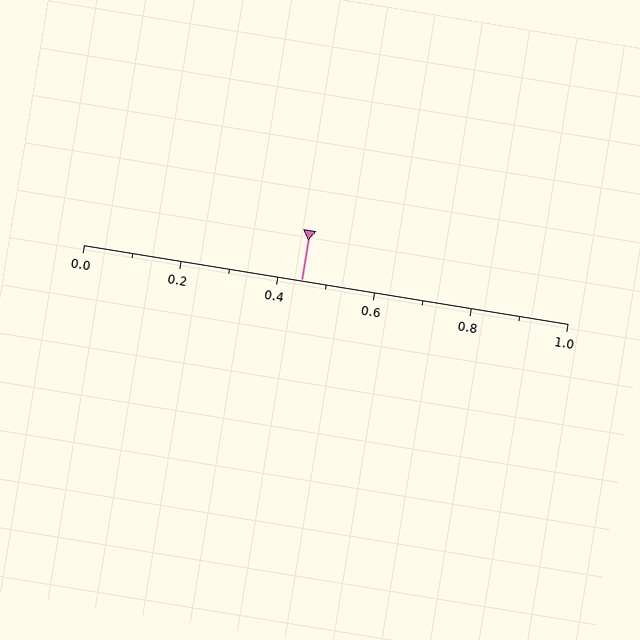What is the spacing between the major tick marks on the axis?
The major ticks are spaced 0.2 apart.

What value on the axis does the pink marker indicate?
The marker indicates approximately 0.45.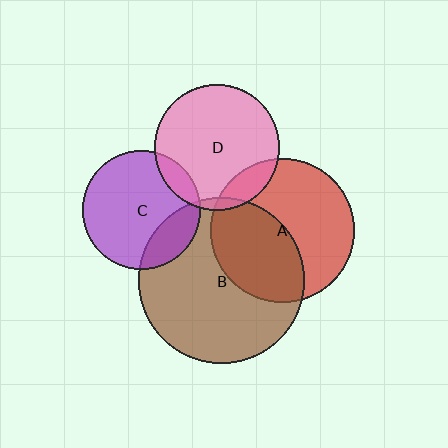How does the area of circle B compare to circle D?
Approximately 1.7 times.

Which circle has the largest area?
Circle B (brown).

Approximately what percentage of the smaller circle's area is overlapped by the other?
Approximately 20%.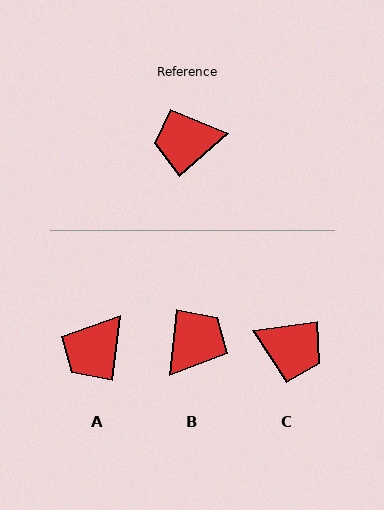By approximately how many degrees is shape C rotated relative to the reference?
Approximately 145 degrees counter-clockwise.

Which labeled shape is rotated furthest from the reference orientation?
C, about 145 degrees away.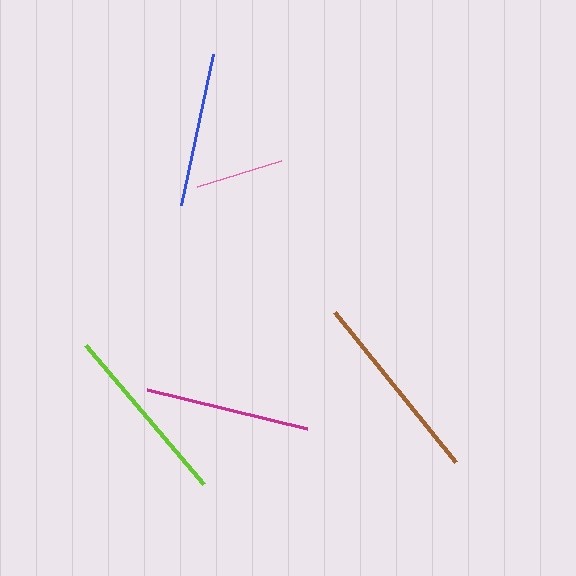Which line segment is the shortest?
The pink line is the shortest at approximately 88 pixels.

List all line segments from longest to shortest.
From longest to shortest: brown, lime, magenta, blue, pink.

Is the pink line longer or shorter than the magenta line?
The magenta line is longer than the pink line.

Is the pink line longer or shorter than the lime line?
The lime line is longer than the pink line.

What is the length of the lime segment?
The lime segment is approximately 182 pixels long.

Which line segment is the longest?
The brown line is the longest at approximately 193 pixels.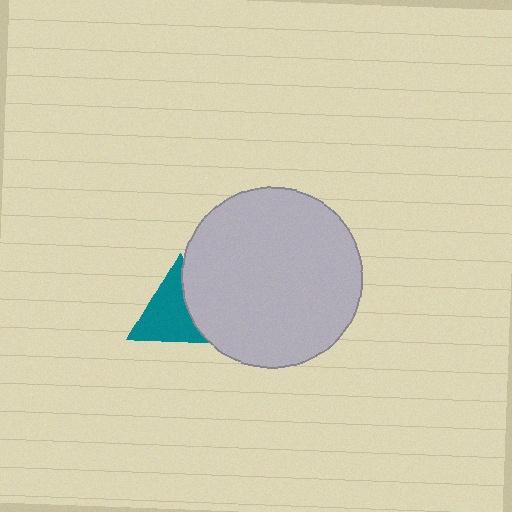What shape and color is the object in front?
The object in front is a light gray circle.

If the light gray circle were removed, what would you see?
You would see the complete teal triangle.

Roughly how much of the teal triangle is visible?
Most of it is visible (roughly 67%).